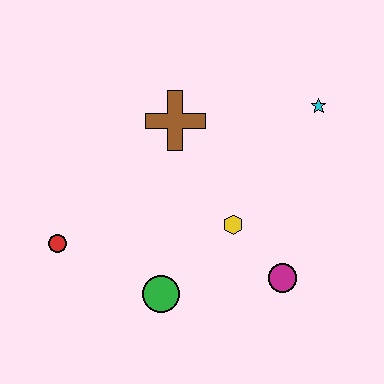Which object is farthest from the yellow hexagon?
The red circle is farthest from the yellow hexagon.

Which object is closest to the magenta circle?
The yellow hexagon is closest to the magenta circle.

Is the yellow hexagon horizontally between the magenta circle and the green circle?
Yes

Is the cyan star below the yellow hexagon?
No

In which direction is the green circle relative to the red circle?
The green circle is to the right of the red circle.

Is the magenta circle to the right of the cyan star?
No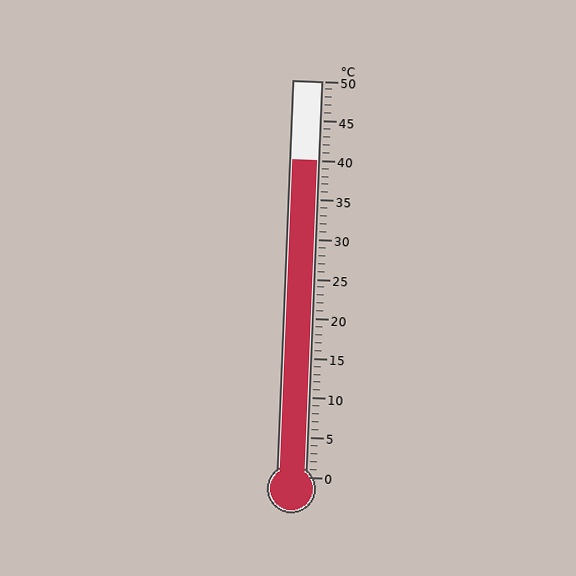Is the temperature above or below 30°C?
The temperature is above 30°C.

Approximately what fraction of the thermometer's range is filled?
The thermometer is filled to approximately 80% of its range.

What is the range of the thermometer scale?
The thermometer scale ranges from 0°C to 50°C.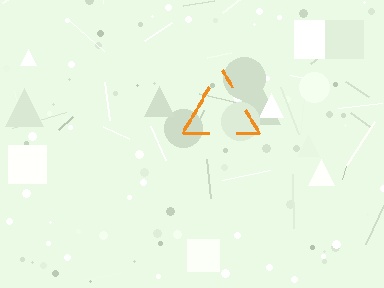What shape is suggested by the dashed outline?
The dashed outline suggests a triangle.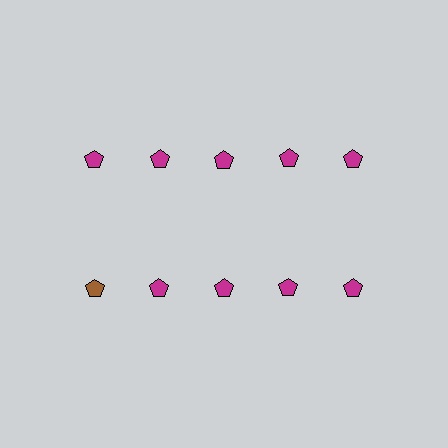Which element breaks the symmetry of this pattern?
The brown pentagon in the second row, leftmost column breaks the symmetry. All other shapes are magenta pentagons.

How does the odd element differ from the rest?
It has a different color: brown instead of magenta.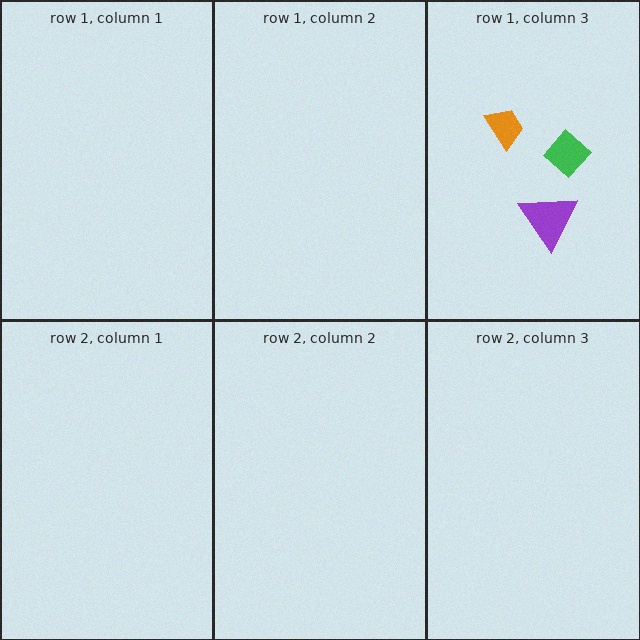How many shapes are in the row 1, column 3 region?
3.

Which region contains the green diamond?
The row 1, column 3 region.